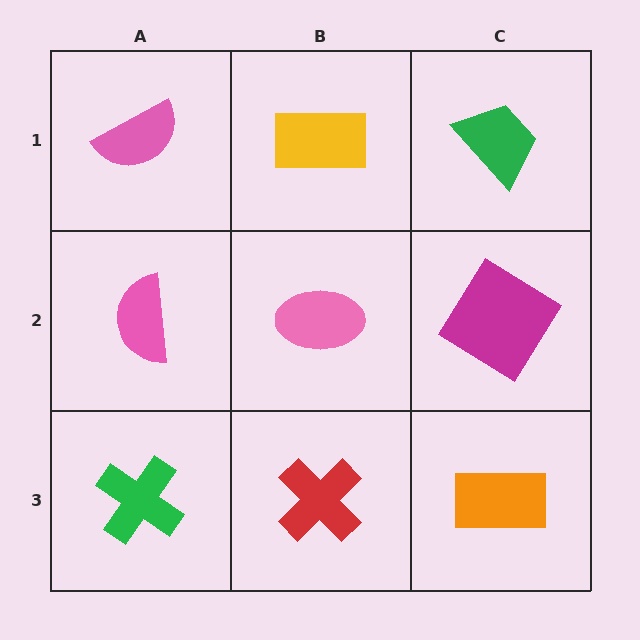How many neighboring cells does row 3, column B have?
3.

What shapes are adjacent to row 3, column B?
A pink ellipse (row 2, column B), a green cross (row 3, column A), an orange rectangle (row 3, column C).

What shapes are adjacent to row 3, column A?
A pink semicircle (row 2, column A), a red cross (row 3, column B).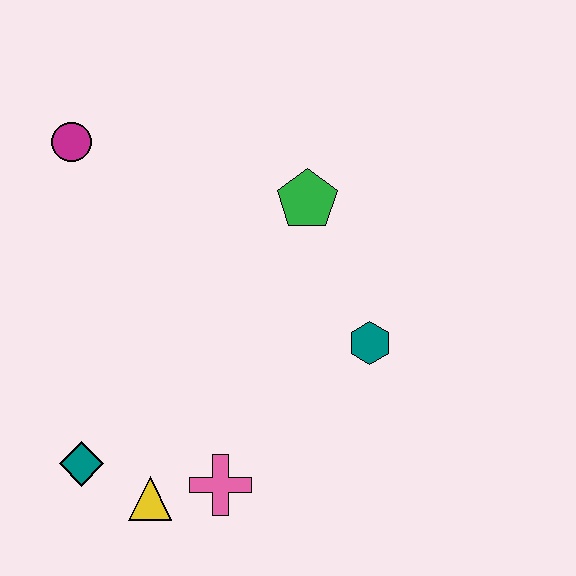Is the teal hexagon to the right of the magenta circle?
Yes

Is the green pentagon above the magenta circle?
No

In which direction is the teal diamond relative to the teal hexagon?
The teal diamond is to the left of the teal hexagon.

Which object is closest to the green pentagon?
The teal hexagon is closest to the green pentagon.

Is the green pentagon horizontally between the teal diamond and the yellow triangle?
No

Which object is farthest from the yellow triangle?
The magenta circle is farthest from the yellow triangle.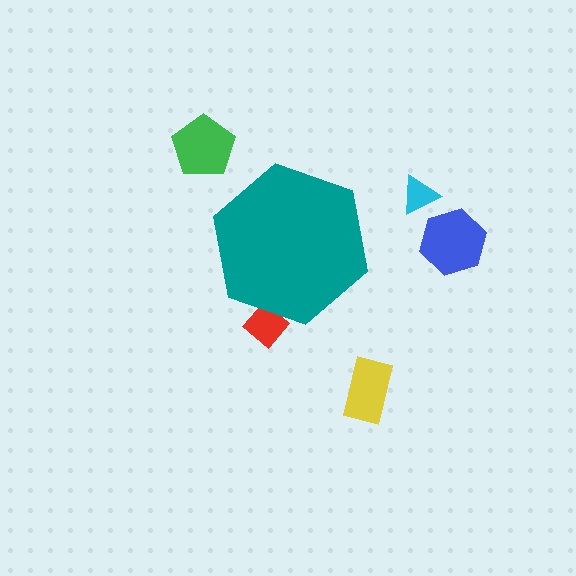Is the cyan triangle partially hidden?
No, the cyan triangle is fully visible.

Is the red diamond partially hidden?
Yes, the red diamond is partially hidden behind the teal hexagon.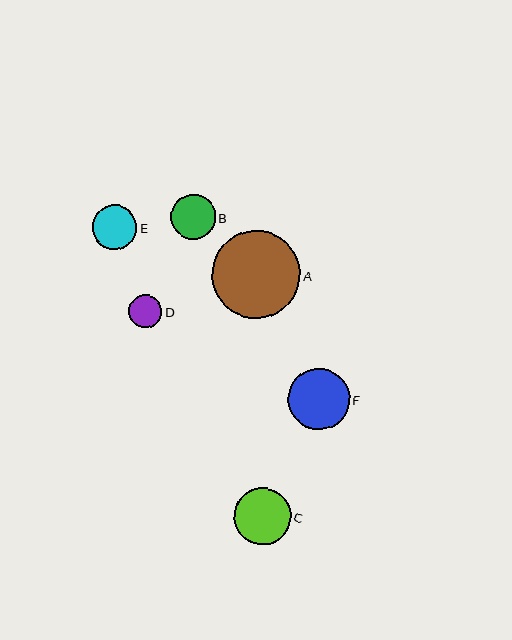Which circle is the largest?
Circle A is the largest with a size of approximately 88 pixels.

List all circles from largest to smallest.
From largest to smallest: A, F, C, B, E, D.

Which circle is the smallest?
Circle D is the smallest with a size of approximately 33 pixels.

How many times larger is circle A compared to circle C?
Circle A is approximately 1.6 times the size of circle C.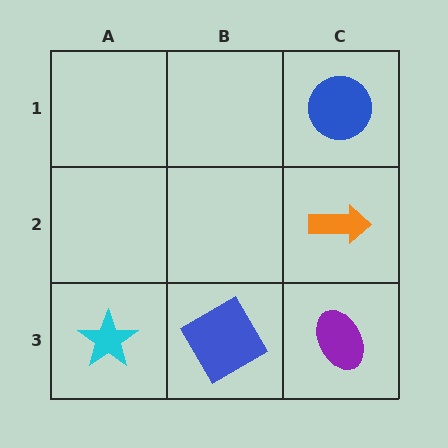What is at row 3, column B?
A blue square.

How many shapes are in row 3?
3 shapes.